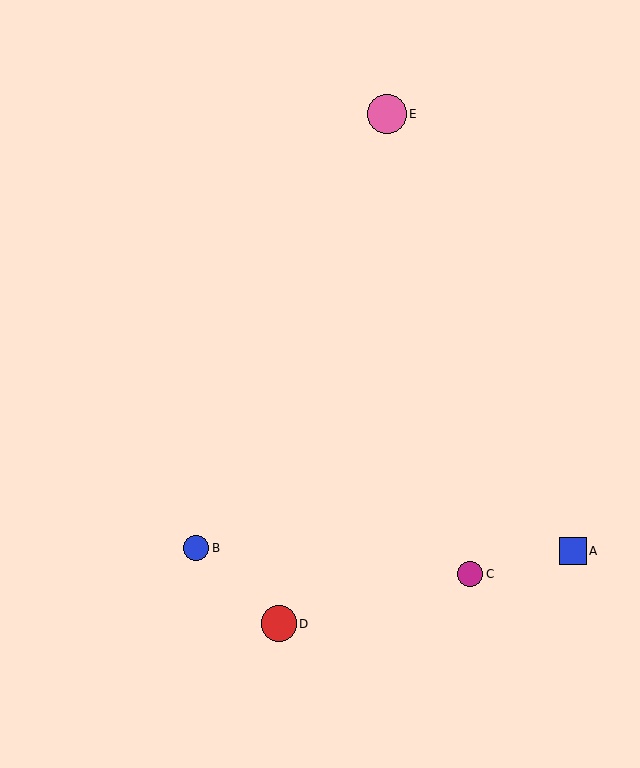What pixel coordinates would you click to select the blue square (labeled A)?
Click at (573, 551) to select the blue square A.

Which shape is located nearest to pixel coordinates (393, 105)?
The pink circle (labeled E) at (387, 114) is nearest to that location.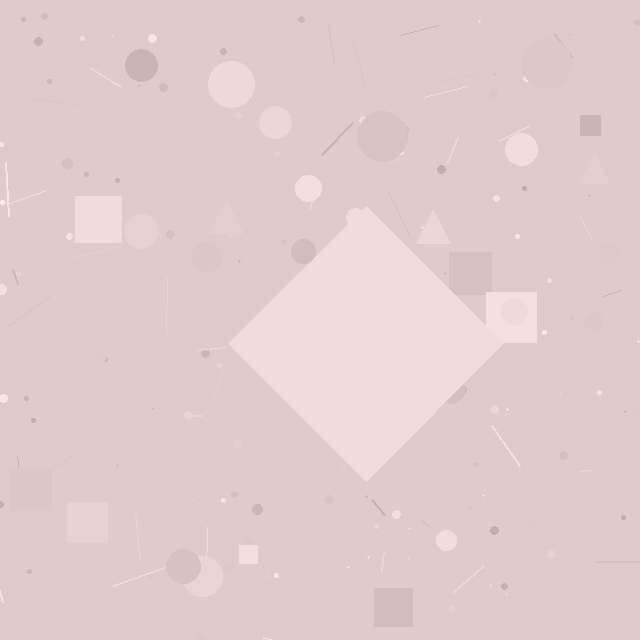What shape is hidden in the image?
A diamond is hidden in the image.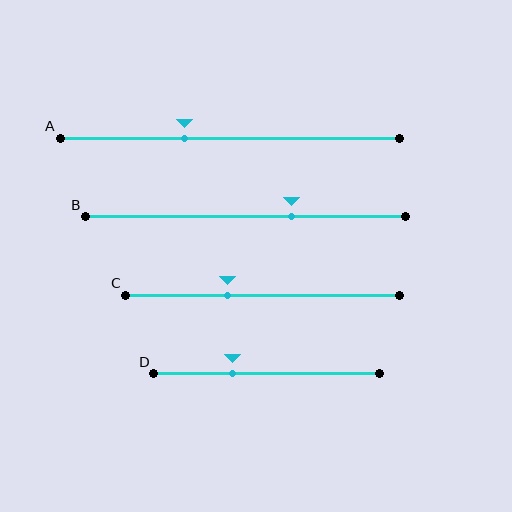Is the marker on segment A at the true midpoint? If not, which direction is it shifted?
No, the marker on segment A is shifted to the left by about 13% of the segment length.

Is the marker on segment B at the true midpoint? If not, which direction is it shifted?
No, the marker on segment B is shifted to the right by about 14% of the segment length.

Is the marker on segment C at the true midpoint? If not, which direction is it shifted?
No, the marker on segment C is shifted to the left by about 13% of the segment length.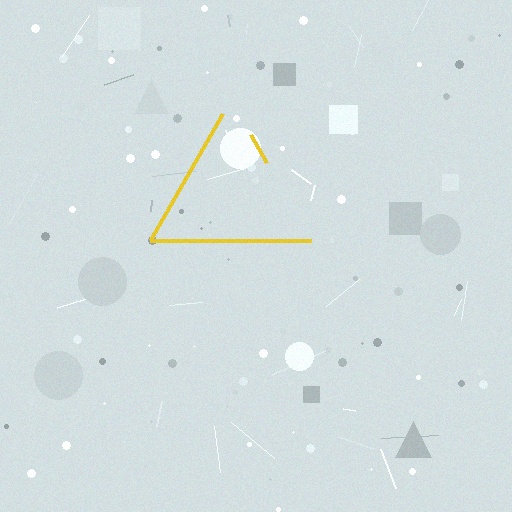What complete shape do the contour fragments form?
The contour fragments form a triangle.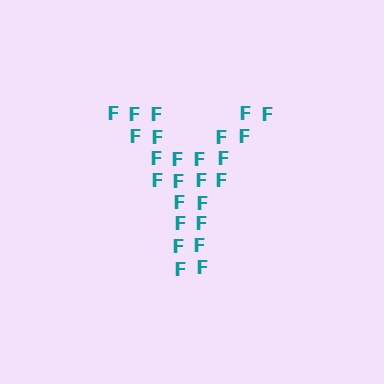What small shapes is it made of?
It is made of small letter F's.